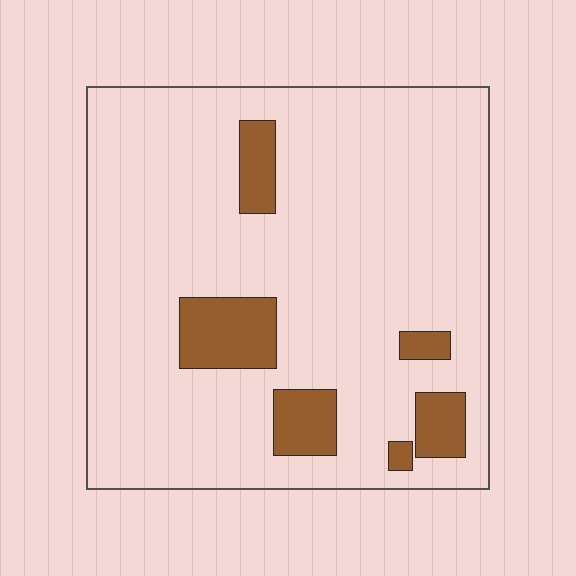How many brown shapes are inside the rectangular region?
6.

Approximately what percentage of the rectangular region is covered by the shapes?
Approximately 15%.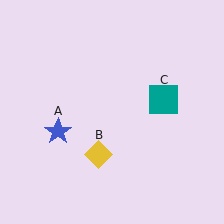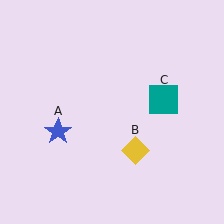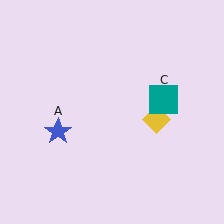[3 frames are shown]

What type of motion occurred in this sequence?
The yellow diamond (object B) rotated counterclockwise around the center of the scene.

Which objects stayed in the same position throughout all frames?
Blue star (object A) and teal square (object C) remained stationary.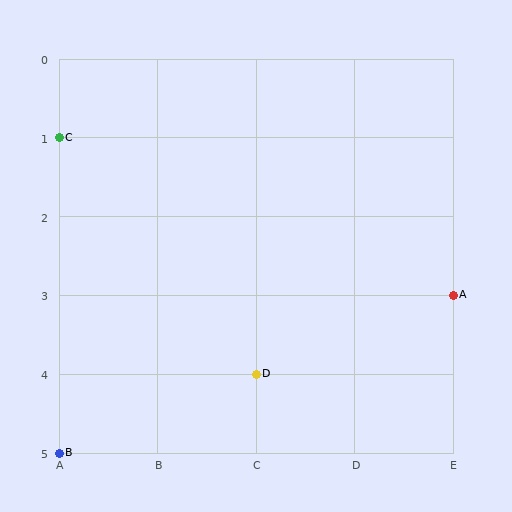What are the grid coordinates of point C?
Point C is at grid coordinates (A, 1).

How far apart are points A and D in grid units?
Points A and D are 2 columns and 1 row apart (about 2.2 grid units diagonally).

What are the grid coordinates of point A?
Point A is at grid coordinates (E, 3).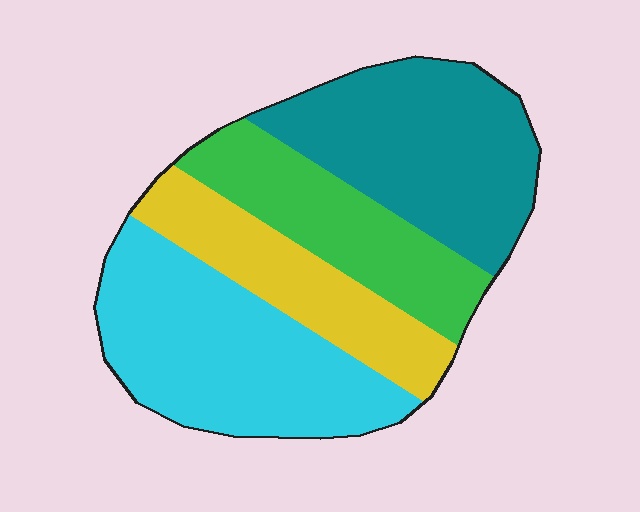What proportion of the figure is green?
Green covers 20% of the figure.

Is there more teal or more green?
Teal.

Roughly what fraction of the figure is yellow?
Yellow takes up about one fifth (1/5) of the figure.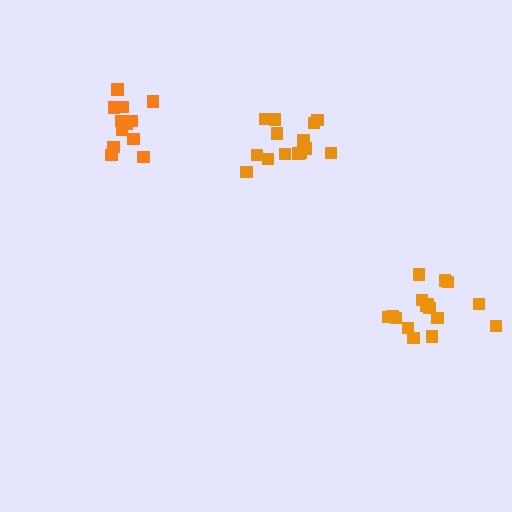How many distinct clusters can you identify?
There are 3 distinct clusters.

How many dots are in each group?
Group 1: 12 dots, Group 2: 14 dots, Group 3: 16 dots (42 total).